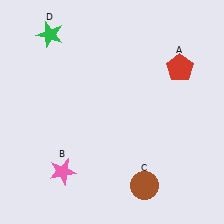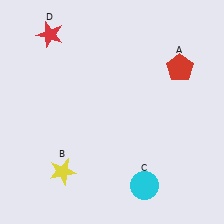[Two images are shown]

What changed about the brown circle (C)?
In Image 1, C is brown. In Image 2, it changed to cyan.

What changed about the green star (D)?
In Image 1, D is green. In Image 2, it changed to red.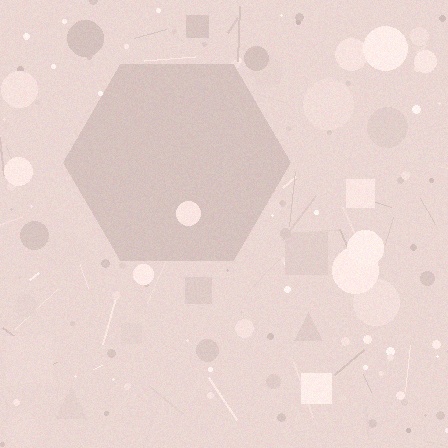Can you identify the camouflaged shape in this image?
The camouflaged shape is a hexagon.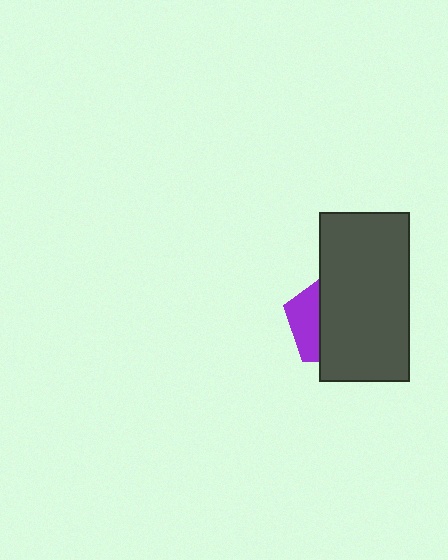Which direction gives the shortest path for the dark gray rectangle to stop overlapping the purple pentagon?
Moving right gives the shortest separation.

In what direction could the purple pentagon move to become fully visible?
The purple pentagon could move left. That would shift it out from behind the dark gray rectangle entirely.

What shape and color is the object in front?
The object in front is a dark gray rectangle.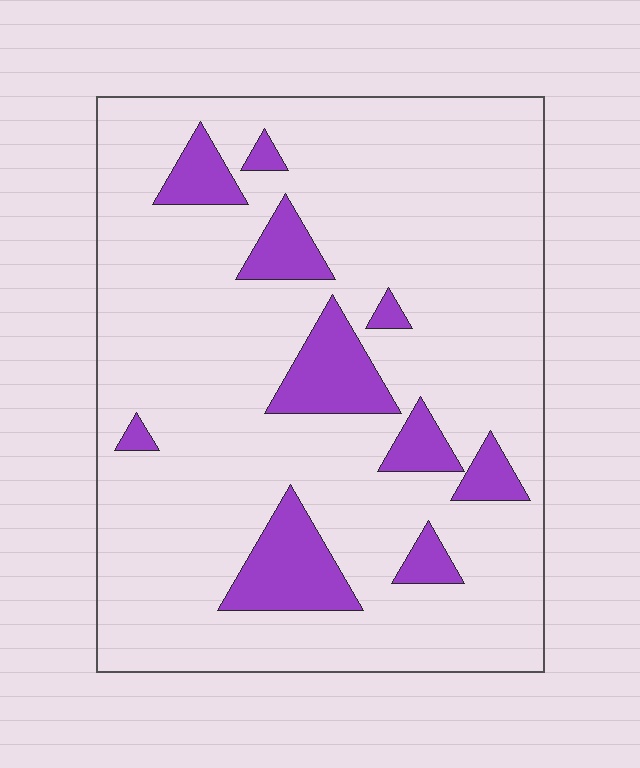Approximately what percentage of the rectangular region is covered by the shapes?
Approximately 15%.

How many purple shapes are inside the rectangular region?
10.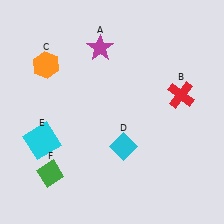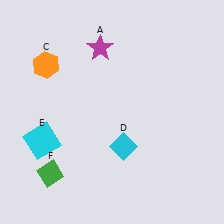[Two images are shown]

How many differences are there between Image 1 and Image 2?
There is 1 difference between the two images.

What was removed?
The red cross (B) was removed in Image 2.